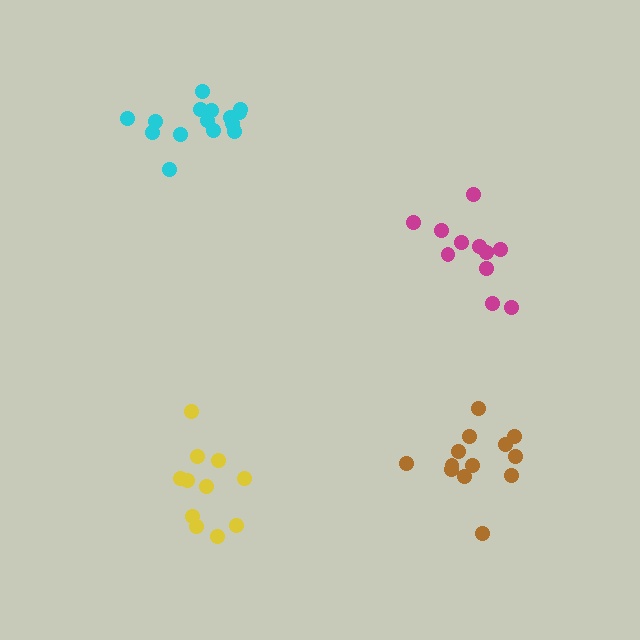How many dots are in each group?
Group 1: 13 dots, Group 2: 11 dots, Group 3: 11 dots, Group 4: 15 dots (50 total).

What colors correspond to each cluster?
The clusters are colored: brown, magenta, yellow, cyan.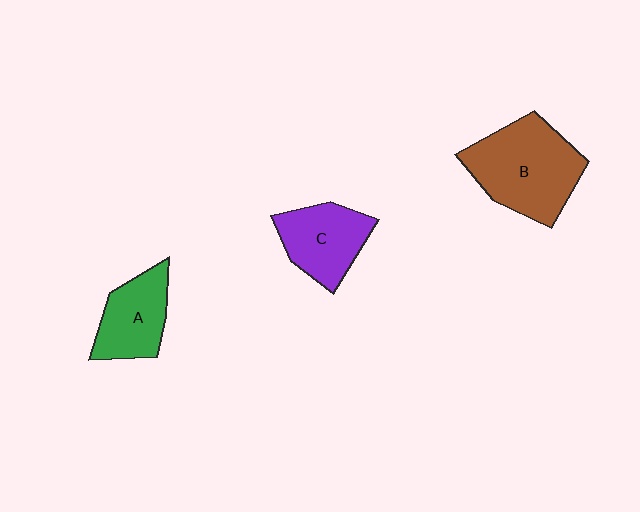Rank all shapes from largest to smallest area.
From largest to smallest: B (brown), C (purple), A (green).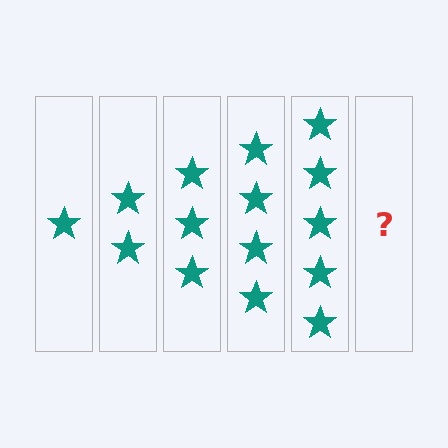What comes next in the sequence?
The next element should be 6 stars.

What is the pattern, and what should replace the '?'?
The pattern is that each step adds one more star. The '?' should be 6 stars.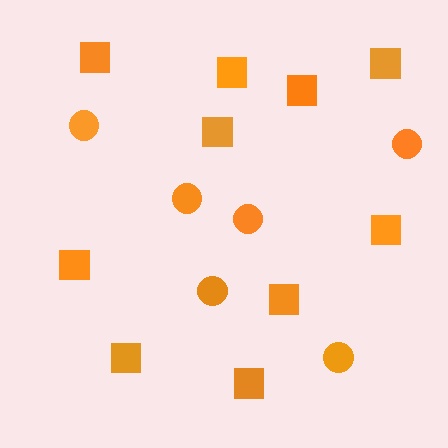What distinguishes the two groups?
There are 2 groups: one group of circles (6) and one group of squares (10).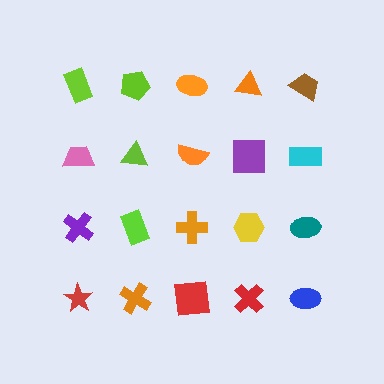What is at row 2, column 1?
A pink trapezoid.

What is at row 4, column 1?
A red star.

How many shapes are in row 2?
5 shapes.